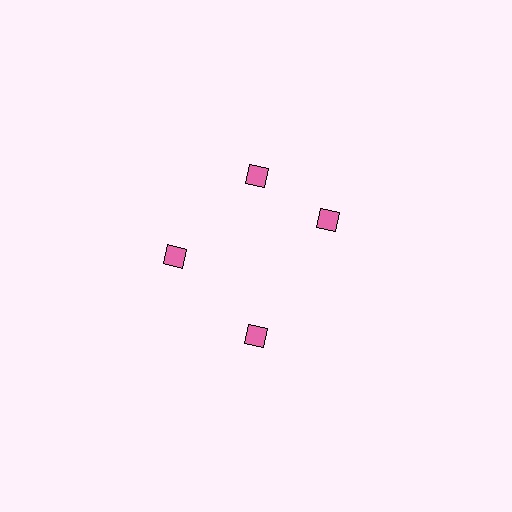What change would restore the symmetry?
The symmetry would be restored by rotating it back into even spacing with its neighbors so that all 4 diamonds sit at equal angles and equal distance from the center.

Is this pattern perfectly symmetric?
No. The 4 pink diamonds are arranged in a ring, but one element near the 3 o'clock position is rotated out of alignment along the ring, breaking the 4-fold rotational symmetry.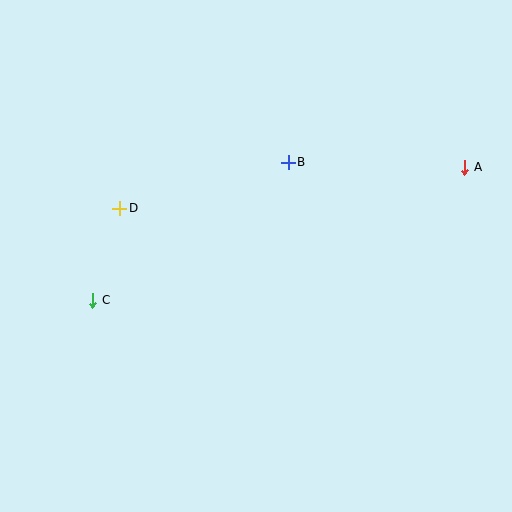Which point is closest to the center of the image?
Point B at (288, 162) is closest to the center.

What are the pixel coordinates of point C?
Point C is at (93, 300).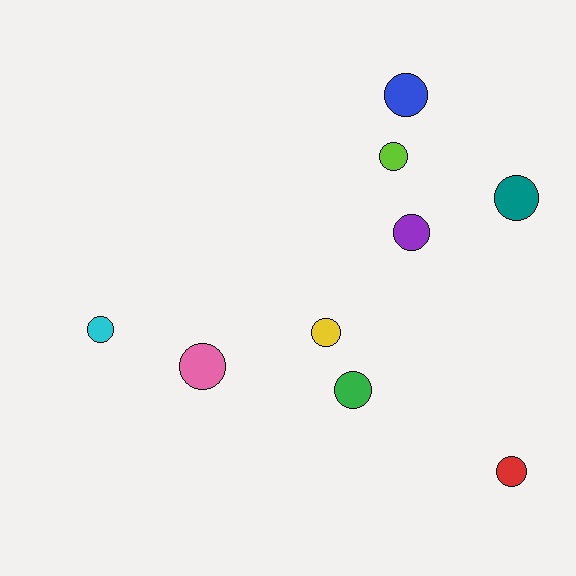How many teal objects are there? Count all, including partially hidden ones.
There is 1 teal object.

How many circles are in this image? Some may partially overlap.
There are 9 circles.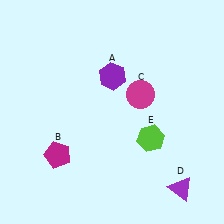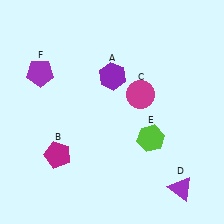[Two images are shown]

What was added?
A purple pentagon (F) was added in Image 2.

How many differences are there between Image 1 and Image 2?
There is 1 difference between the two images.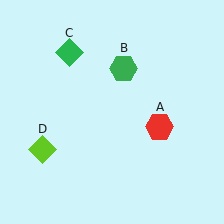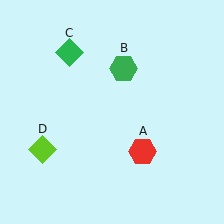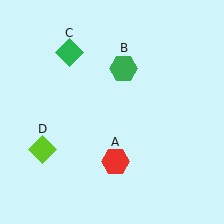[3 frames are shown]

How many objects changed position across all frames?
1 object changed position: red hexagon (object A).